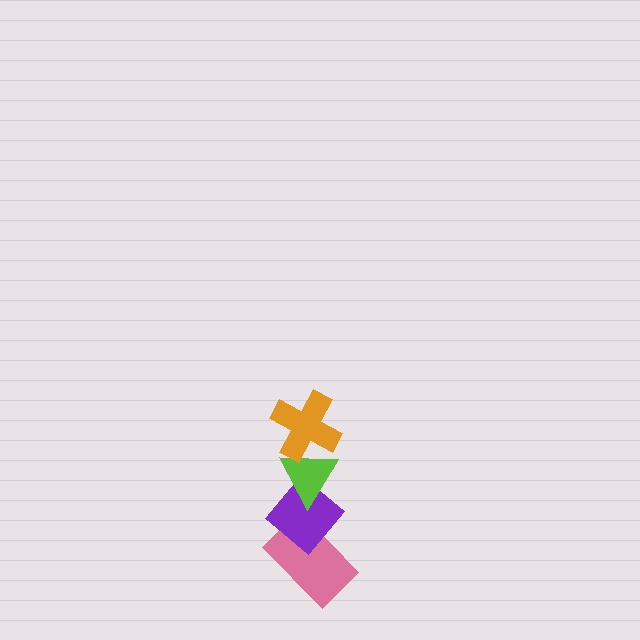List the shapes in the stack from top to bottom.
From top to bottom: the orange cross, the lime triangle, the purple diamond, the pink rectangle.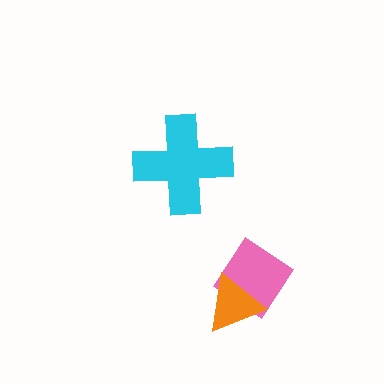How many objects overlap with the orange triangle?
1 object overlaps with the orange triangle.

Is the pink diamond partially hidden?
Yes, it is partially covered by another shape.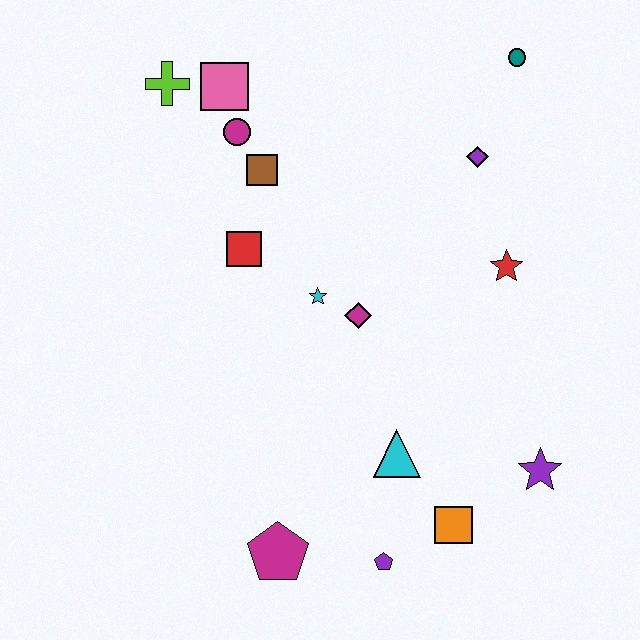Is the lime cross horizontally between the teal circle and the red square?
No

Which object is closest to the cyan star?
The magenta diamond is closest to the cyan star.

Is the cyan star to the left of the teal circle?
Yes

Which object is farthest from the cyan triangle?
The lime cross is farthest from the cyan triangle.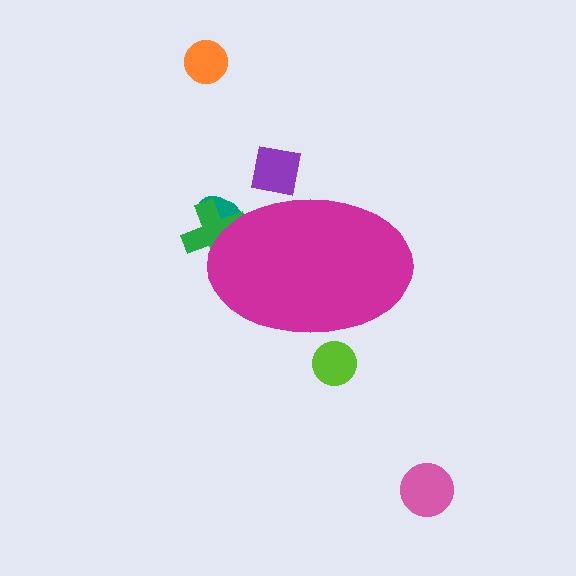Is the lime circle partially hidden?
Yes, the lime circle is partially hidden behind the magenta ellipse.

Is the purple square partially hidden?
Yes, the purple square is partially hidden behind the magenta ellipse.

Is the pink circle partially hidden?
No, the pink circle is fully visible.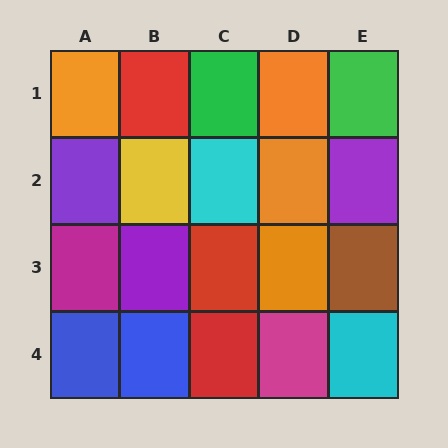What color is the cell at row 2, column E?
Purple.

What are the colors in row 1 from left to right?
Orange, red, green, orange, green.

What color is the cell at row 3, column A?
Magenta.